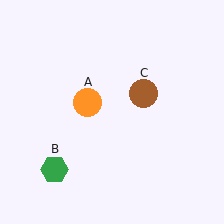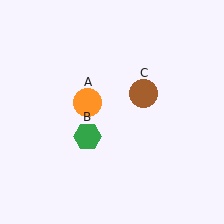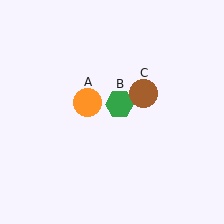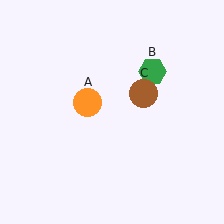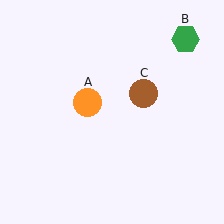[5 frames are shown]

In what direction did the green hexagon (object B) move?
The green hexagon (object B) moved up and to the right.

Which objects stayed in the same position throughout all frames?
Orange circle (object A) and brown circle (object C) remained stationary.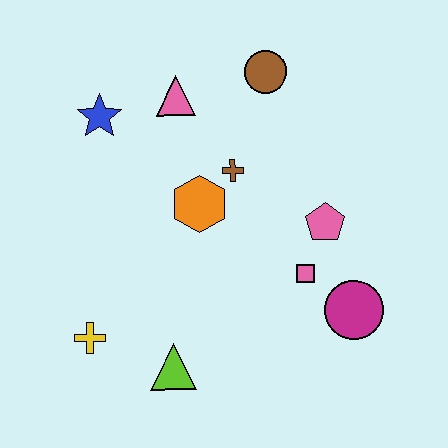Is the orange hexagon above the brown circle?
No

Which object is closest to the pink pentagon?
The pink square is closest to the pink pentagon.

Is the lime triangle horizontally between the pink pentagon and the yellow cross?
Yes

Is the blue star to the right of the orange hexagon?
No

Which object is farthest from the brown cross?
The yellow cross is farthest from the brown cross.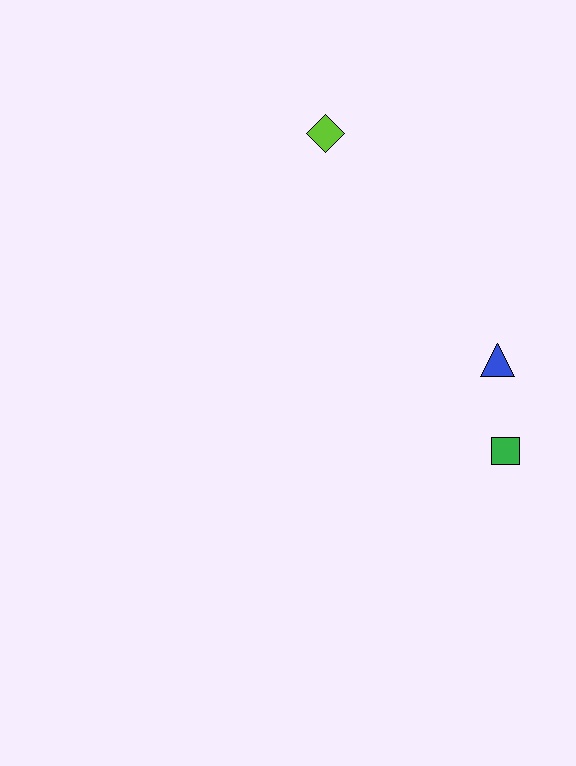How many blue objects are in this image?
There is 1 blue object.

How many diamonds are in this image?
There is 1 diamond.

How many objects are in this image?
There are 3 objects.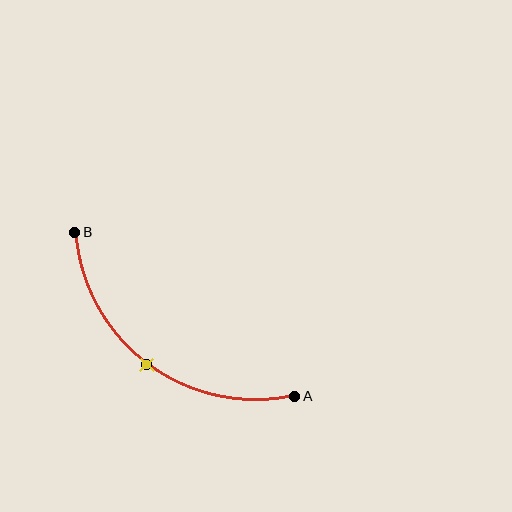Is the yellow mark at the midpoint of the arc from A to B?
Yes. The yellow mark lies on the arc at equal arc-length from both A and B — it is the arc midpoint.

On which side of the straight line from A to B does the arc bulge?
The arc bulges below and to the left of the straight line connecting A and B.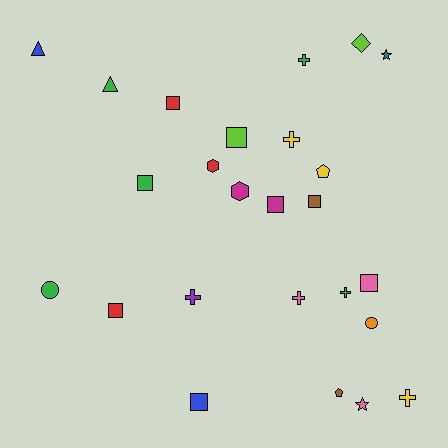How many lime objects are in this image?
There are 2 lime objects.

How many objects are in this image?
There are 25 objects.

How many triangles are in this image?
There are 2 triangles.